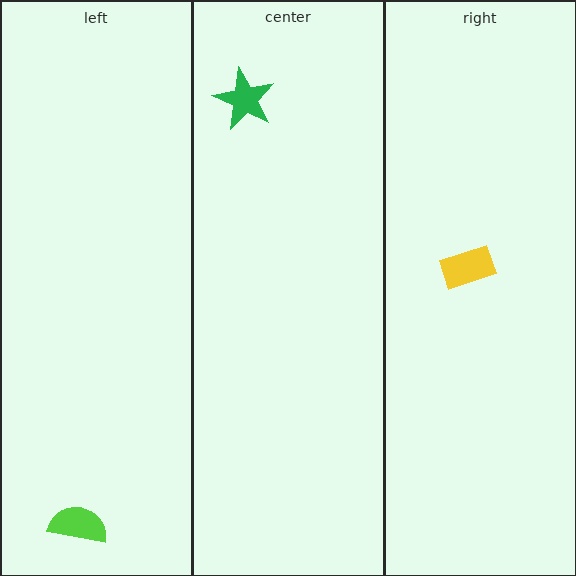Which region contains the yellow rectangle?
The right region.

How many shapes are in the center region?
1.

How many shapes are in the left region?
1.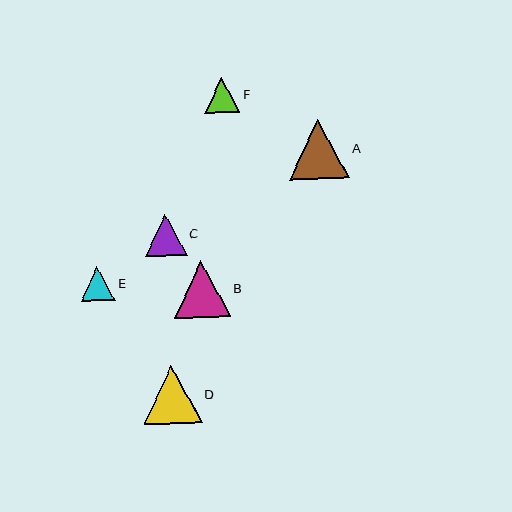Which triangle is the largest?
Triangle A is the largest with a size of approximately 60 pixels.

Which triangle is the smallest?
Triangle E is the smallest with a size of approximately 34 pixels.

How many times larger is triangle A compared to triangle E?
Triangle A is approximately 1.8 times the size of triangle E.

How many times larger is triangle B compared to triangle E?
Triangle B is approximately 1.6 times the size of triangle E.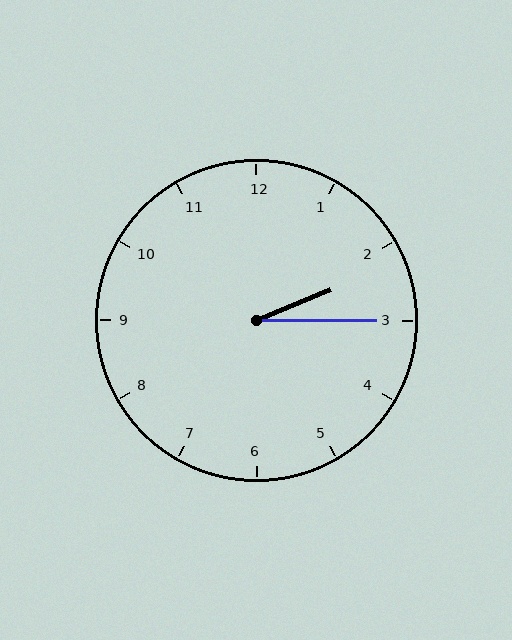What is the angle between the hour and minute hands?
Approximately 22 degrees.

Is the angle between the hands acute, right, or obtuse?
It is acute.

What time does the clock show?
2:15.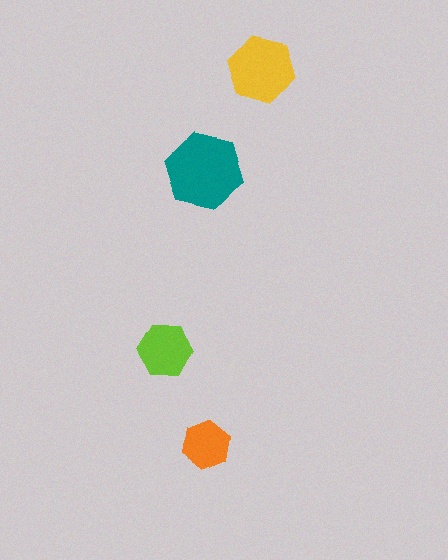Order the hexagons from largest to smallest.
the teal one, the yellow one, the lime one, the orange one.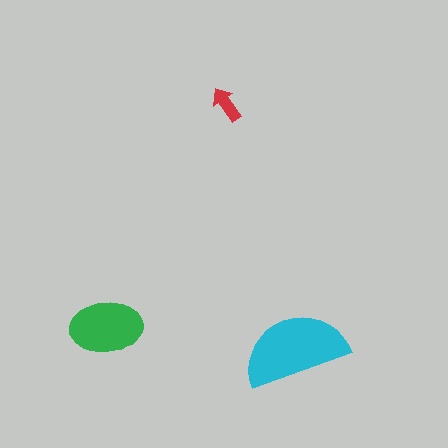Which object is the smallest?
The red arrow.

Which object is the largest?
The cyan semicircle.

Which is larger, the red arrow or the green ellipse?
The green ellipse.